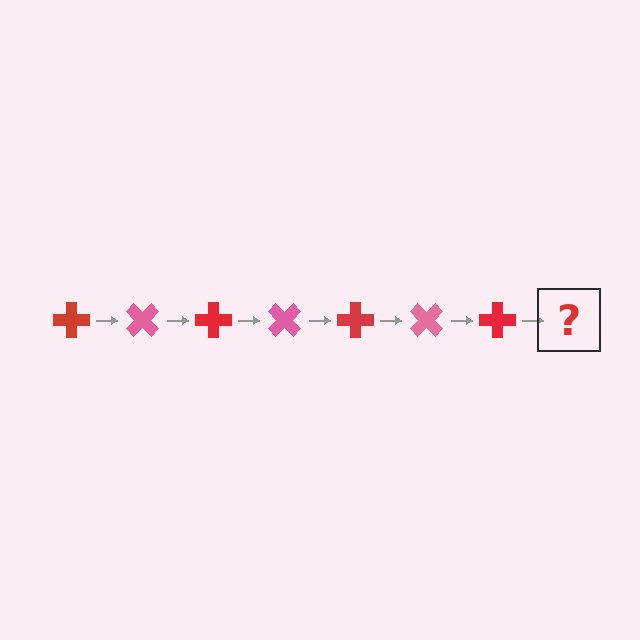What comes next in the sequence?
The next element should be a pink cross, rotated 315 degrees from the start.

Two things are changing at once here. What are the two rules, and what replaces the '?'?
The two rules are that it rotates 45 degrees each step and the color cycles through red and pink. The '?' should be a pink cross, rotated 315 degrees from the start.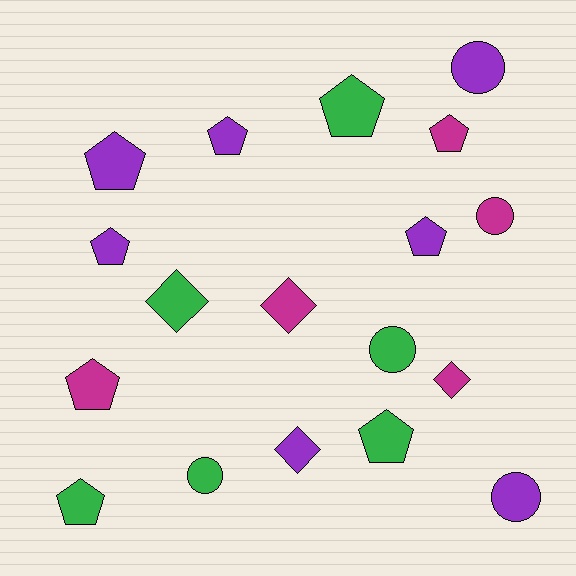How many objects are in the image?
There are 18 objects.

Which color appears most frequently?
Purple, with 7 objects.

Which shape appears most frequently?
Pentagon, with 9 objects.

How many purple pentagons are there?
There are 4 purple pentagons.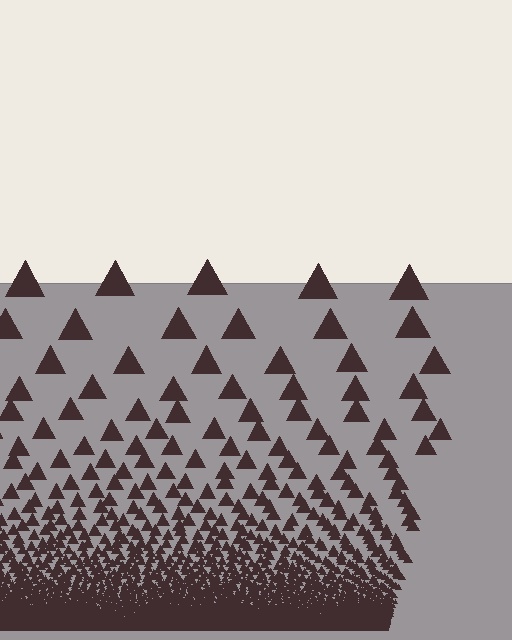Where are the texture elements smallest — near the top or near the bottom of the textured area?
Near the bottom.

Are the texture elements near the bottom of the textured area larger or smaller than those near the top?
Smaller. The gradient is inverted — elements near the bottom are smaller and denser.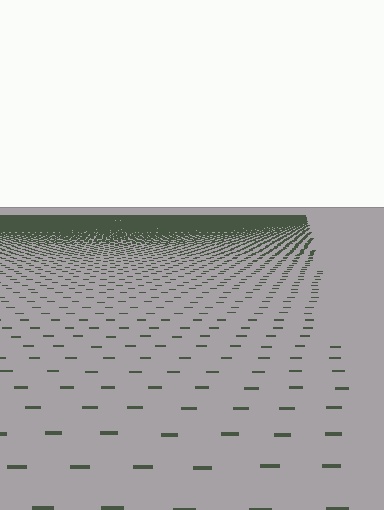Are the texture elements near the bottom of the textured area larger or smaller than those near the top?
Larger. Near the bottom, elements are closer to the viewer and appear at a bigger on-screen size.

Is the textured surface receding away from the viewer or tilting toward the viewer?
The surface is receding away from the viewer. Texture elements get smaller and denser toward the top.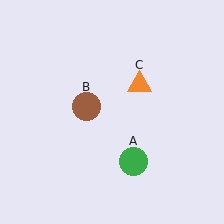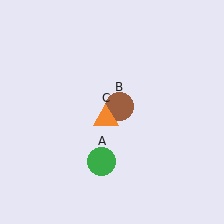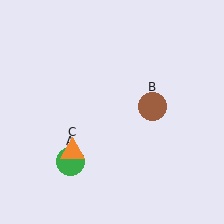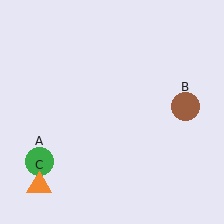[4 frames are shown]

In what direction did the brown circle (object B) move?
The brown circle (object B) moved right.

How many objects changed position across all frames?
3 objects changed position: green circle (object A), brown circle (object B), orange triangle (object C).